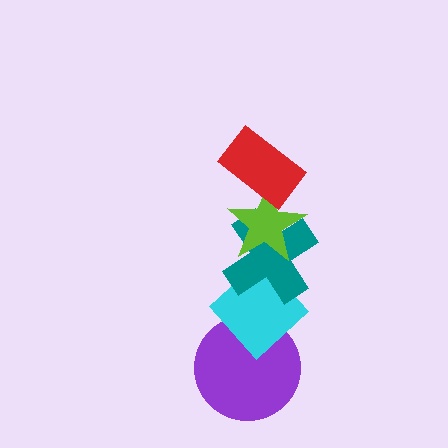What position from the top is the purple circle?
The purple circle is 5th from the top.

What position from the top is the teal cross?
The teal cross is 3rd from the top.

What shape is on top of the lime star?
The red rectangle is on top of the lime star.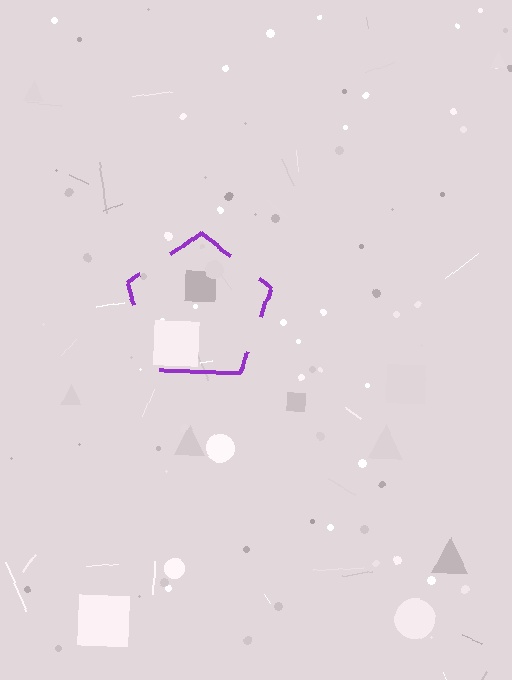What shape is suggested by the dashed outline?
The dashed outline suggests a pentagon.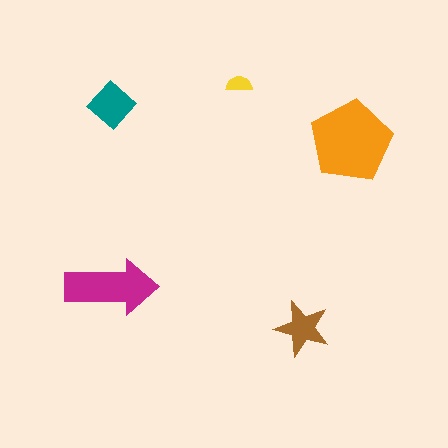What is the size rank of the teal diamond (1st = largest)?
3rd.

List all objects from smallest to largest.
The yellow semicircle, the brown star, the teal diamond, the magenta arrow, the orange pentagon.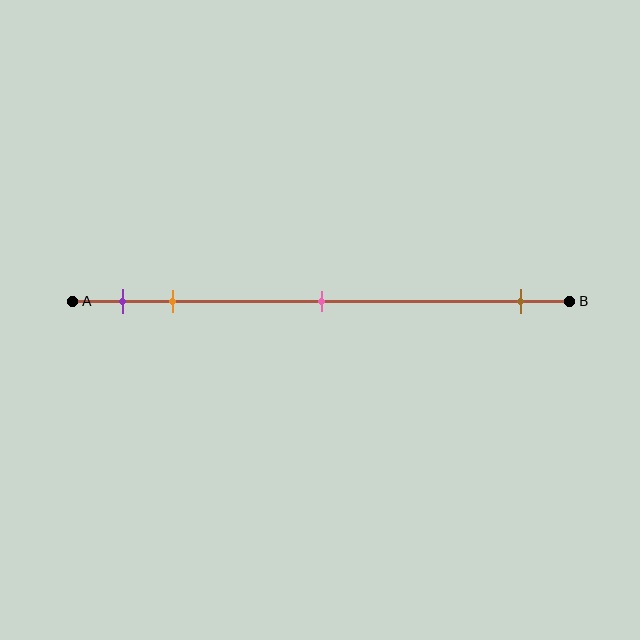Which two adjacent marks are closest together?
The purple and orange marks are the closest adjacent pair.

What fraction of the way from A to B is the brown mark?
The brown mark is approximately 90% (0.9) of the way from A to B.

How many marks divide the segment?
There are 4 marks dividing the segment.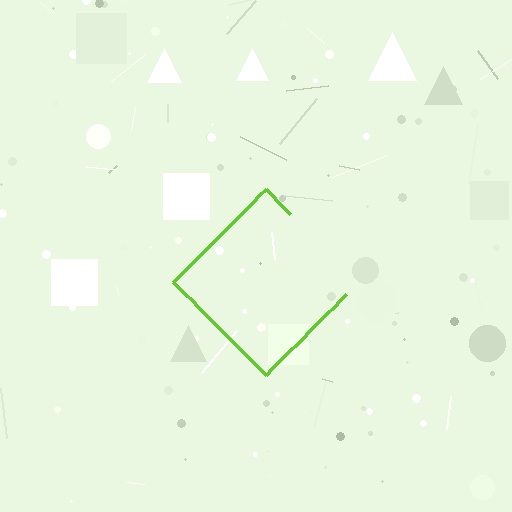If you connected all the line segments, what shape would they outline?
They would outline a diamond.